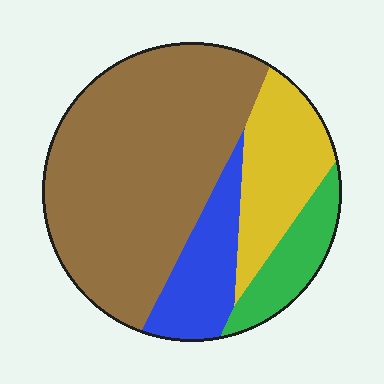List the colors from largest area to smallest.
From largest to smallest: brown, yellow, blue, green.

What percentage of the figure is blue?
Blue takes up about one eighth (1/8) of the figure.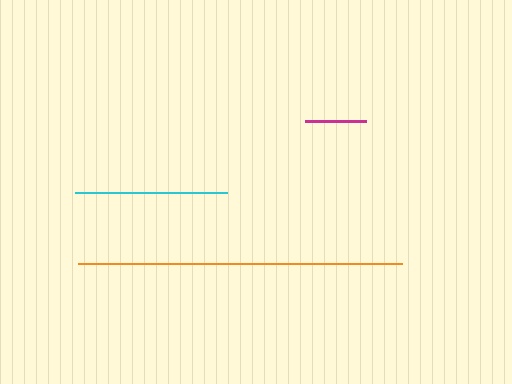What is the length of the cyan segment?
The cyan segment is approximately 153 pixels long.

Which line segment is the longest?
The orange line is the longest at approximately 324 pixels.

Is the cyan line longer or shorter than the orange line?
The orange line is longer than the cyan line.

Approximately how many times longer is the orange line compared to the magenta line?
The orange line is approximately 5.3 times the length of the magenta line.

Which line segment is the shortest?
The magenta line is the shortest at approximately 61 pixels.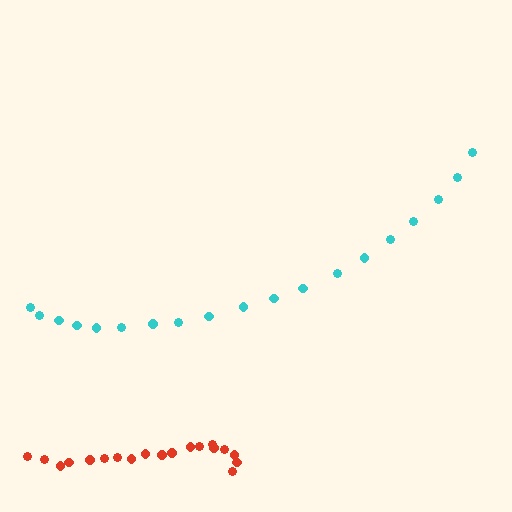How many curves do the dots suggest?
There are 2 distinct paths.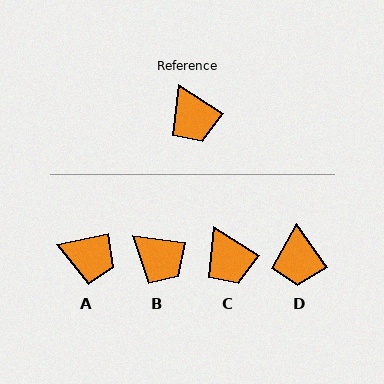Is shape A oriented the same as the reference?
No, it is off by about 45 degrees.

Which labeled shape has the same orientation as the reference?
C.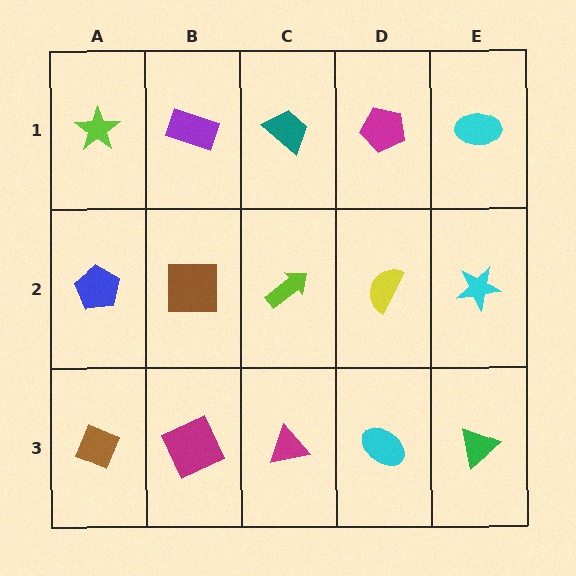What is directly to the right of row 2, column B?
A lime arrow.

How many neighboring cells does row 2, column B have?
4.